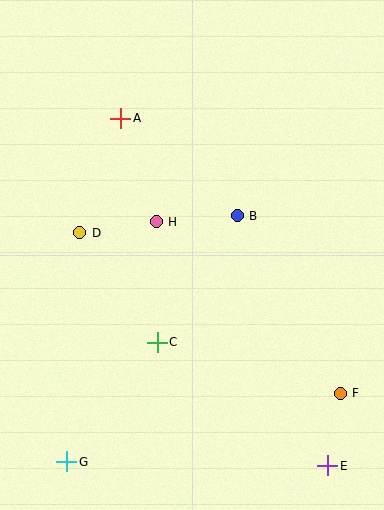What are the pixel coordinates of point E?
Point E is at (328, 466).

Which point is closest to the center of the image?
Point H at (156, 222) is closest to the center.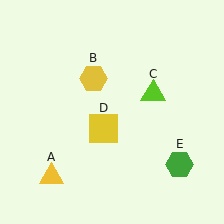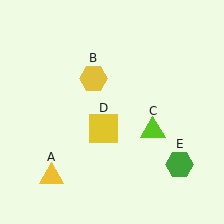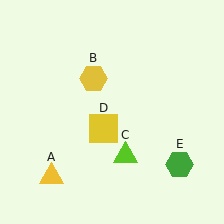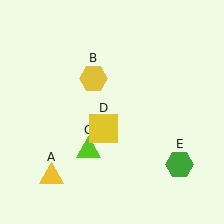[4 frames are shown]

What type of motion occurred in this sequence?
The lime triangle (object C) rotated clockwise around the center of the scene.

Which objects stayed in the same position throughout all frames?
Yellow triangle (object A) and yellow hexagon (object B) and yellow square (object D) and green hexagon (object E) remained stationary.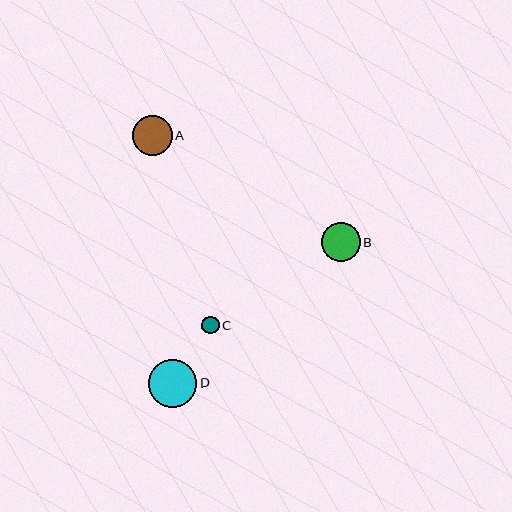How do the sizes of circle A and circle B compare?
Circle A and circle B are approximately the same size.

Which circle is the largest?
Circle D is the largest with a size of approximately 48 pixels.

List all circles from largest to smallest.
From largest to smallest: D, A, B, C.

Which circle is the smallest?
Circle C is the smallest with a size of approximately 18 pixels.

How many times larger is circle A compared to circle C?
Circle A is approximately 2.2 times the size of circle C.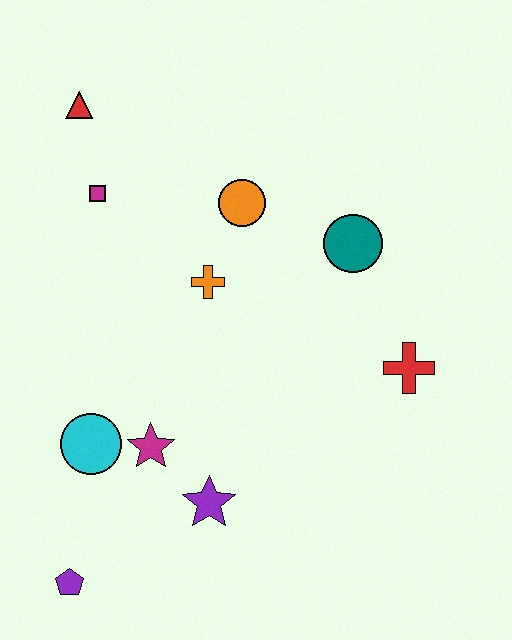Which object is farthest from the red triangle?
The purple pentagon is farthest from the red triangle.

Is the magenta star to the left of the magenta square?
No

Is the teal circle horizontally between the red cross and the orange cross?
Yes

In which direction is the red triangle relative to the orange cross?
The red triangle is above the orange cross.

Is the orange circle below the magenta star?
No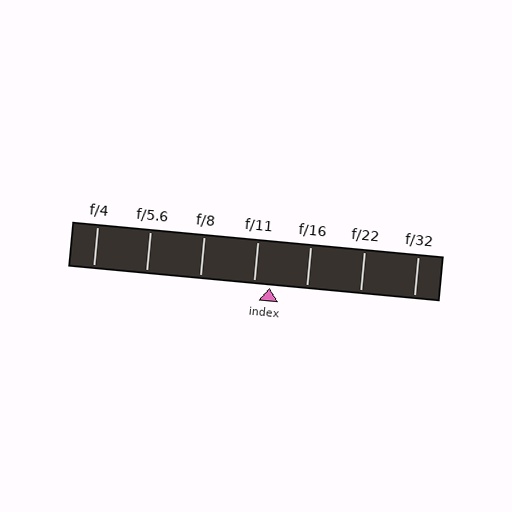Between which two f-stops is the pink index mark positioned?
The index mark is between f/11 and f/16.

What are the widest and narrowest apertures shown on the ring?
The widest aperture shown is f/4 and the narrowest is f/32.